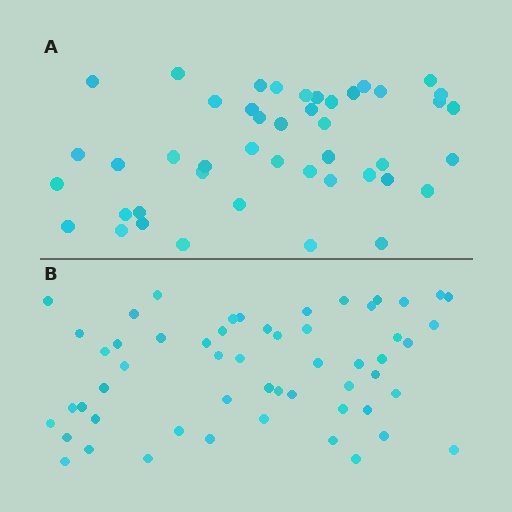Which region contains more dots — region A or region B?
Region B (the bottom region) has more dots.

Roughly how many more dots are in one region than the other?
Region B has roughly 10 or so more dots than region A.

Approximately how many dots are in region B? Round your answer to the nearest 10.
About 60 dots. (The exact count is 55, which rounds to 60.)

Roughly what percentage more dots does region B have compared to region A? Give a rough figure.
About 20% more.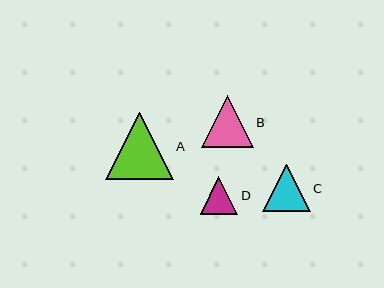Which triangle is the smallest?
Triangle D is the smallest with a size of approximately 38 pixels.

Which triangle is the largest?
Triangle A is the largest with a size of approximately 68 pixels.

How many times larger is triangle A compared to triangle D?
Triangle A is approximately 1.8 times the size of triangle D.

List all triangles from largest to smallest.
From largest to smallest: A, B, C, D.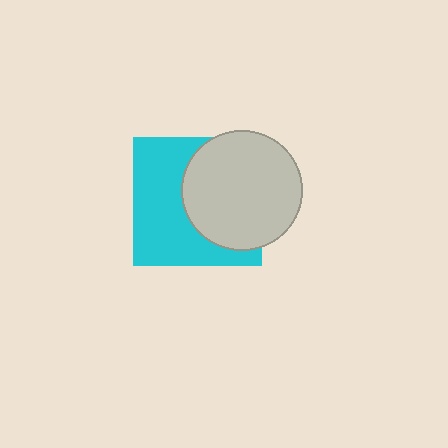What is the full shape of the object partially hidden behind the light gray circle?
The partially hidden object is a cyan square.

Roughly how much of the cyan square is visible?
About half of it is visible (roughly 52%).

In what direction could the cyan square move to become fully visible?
The cyan square could move left. That would shift it out from behind the light gray circle entirely.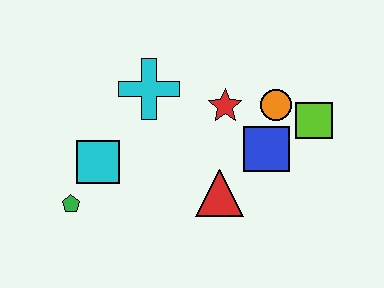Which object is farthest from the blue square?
The green pentagon is farthest from the blue square.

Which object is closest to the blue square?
The orange circle is closest to the blue square.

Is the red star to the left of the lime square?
Yes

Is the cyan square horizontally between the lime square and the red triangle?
No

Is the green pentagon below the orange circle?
Yes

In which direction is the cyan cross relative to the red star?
The cyan cross is to the left of the red star.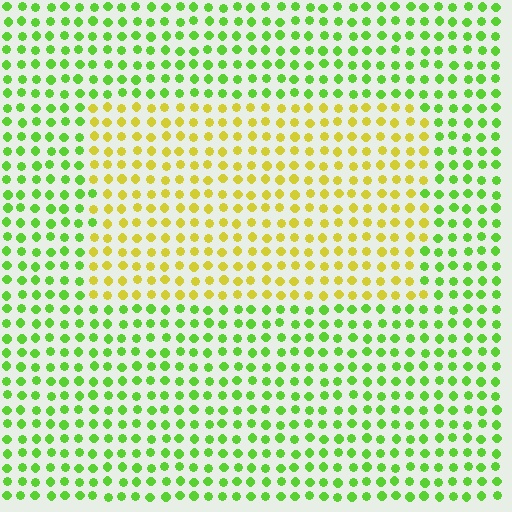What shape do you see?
I see a rectangle.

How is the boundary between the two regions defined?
The boundary is defined purely by a slight shift in hue (about 47 degrees). Spacing, size, and orientation are identical on both sides.